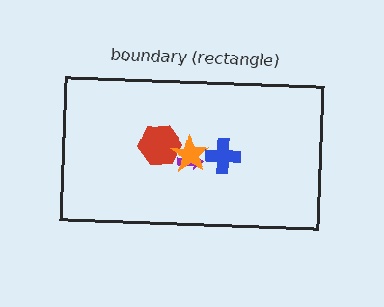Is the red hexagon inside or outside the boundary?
Inside.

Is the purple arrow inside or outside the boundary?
Inside.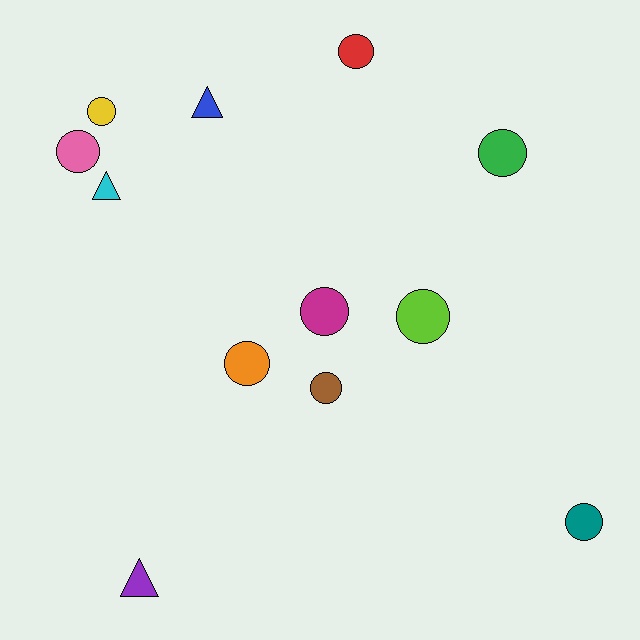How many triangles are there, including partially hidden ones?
There are 3 triangles.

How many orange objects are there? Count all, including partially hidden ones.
There is 1 orange object.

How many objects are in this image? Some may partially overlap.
There are 12 objects.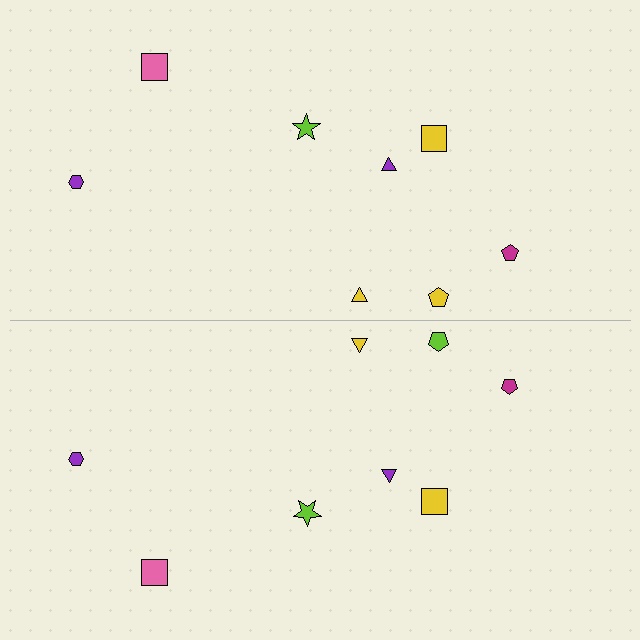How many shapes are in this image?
There are 16 shapes in this image.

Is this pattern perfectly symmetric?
No, the pattern is not perfectly symmetric. The lime pentagon on the bottom side breaks the symmetry — its mirror counterpart is yellow.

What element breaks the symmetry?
The lime pentagon on the bottom side breaks the symmetry — its mirror counterpart is yellow.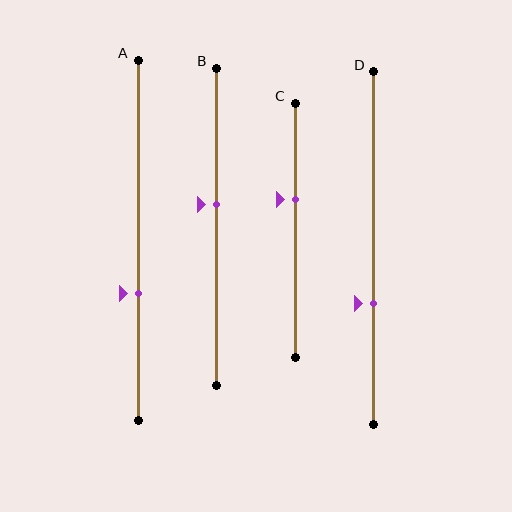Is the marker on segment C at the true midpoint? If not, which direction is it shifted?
No, the marker on segment C is shifted upward by about 12% of the segment length.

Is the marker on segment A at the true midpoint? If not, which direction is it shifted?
No, the marker on segment A is shifted downward by about 15% of the segment length.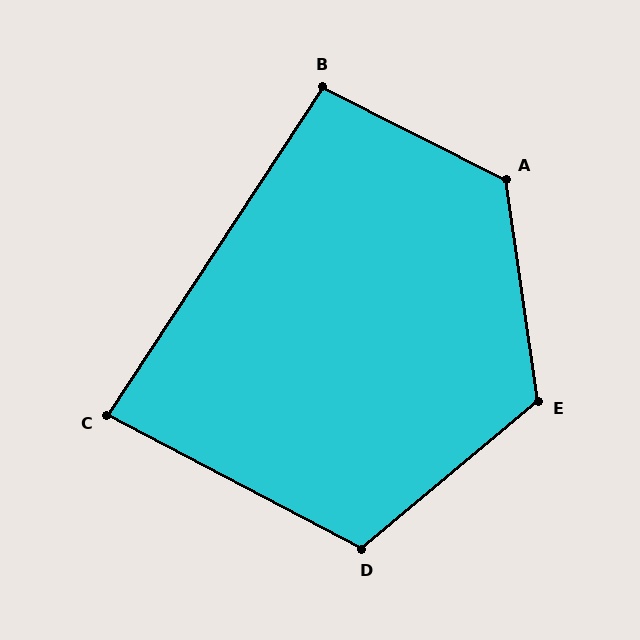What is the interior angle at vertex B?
Approximately 96 degrees (obtuse).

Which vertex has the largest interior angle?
A, at approximately 125 degrees.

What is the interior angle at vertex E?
Approximately 122 degrees (obtuse).